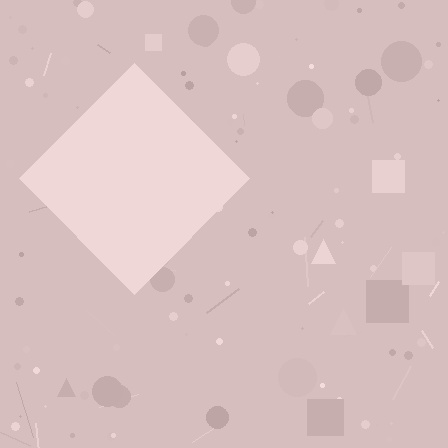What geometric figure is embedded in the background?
A diamond is embedded in the background.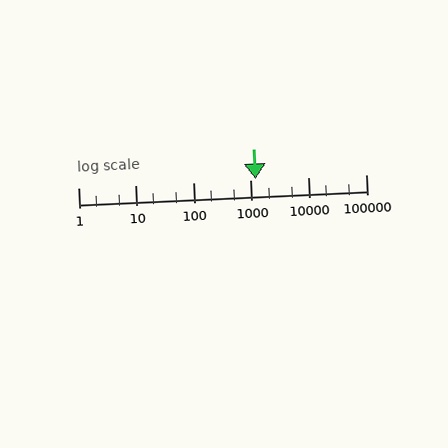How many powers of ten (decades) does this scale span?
The scale spans 5 decades, from 1 to 100000.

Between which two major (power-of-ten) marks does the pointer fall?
The pointer is between 1000 and 10000.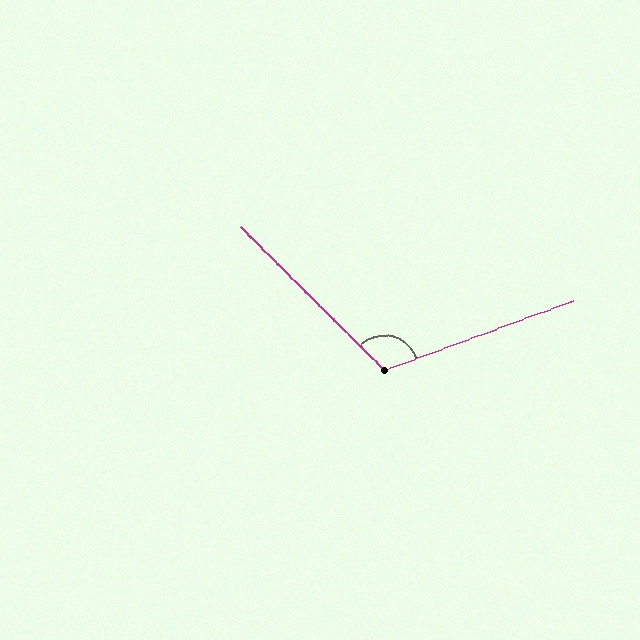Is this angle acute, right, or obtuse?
It is obtuse.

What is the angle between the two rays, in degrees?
Approximately 115 degrees.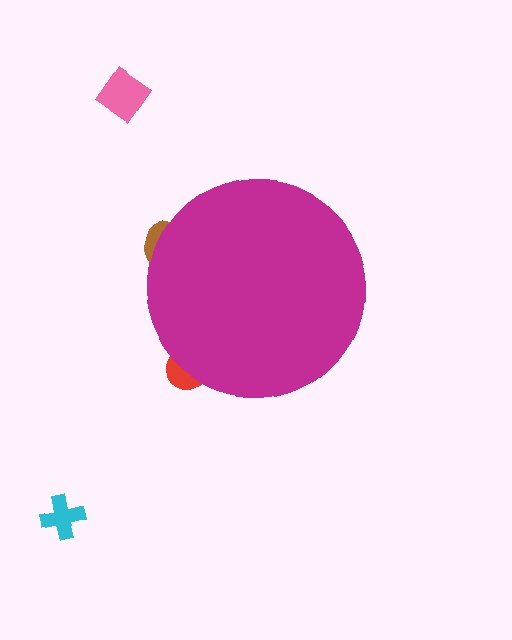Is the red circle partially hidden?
Yes, the red circle is partially hidden behind the magenta circle.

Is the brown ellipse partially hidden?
Yes, the brown ellipse is partially hidden behind the magenta circle.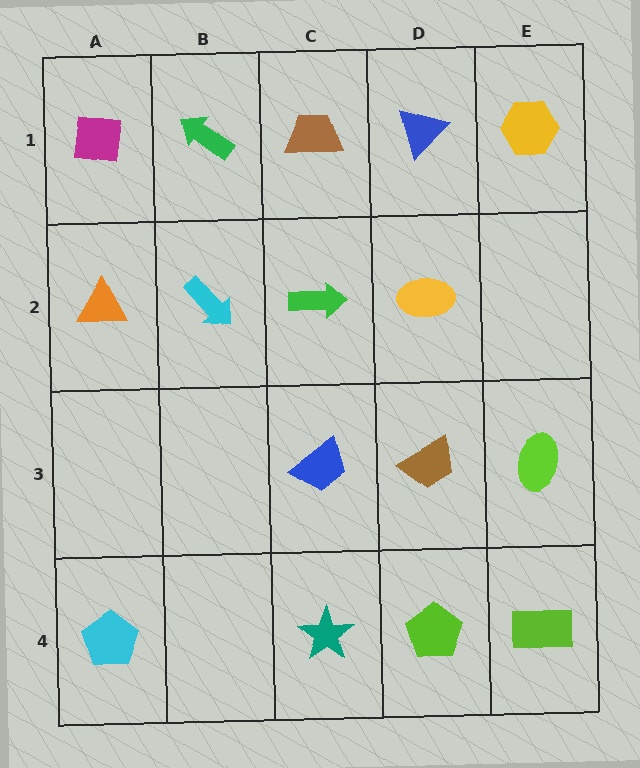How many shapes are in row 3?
3 shapes.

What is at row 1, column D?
A blue triangle.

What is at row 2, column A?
An orange triangle.